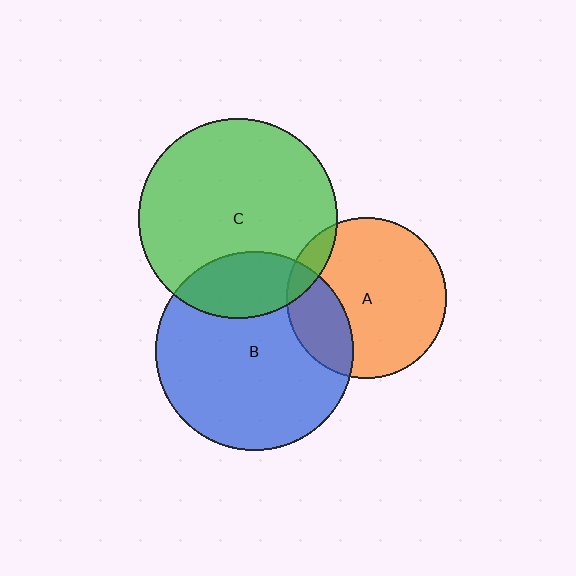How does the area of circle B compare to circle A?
Approximately 1.5 times.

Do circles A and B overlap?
Yes.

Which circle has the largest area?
Circle C (green).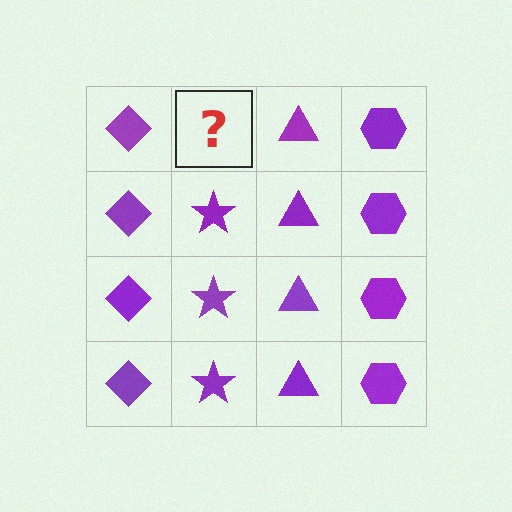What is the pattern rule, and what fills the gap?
The rule is that each column has a consistent shape. The gap should be filled with a purple star.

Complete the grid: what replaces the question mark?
The question mark should be replaced with a purple star.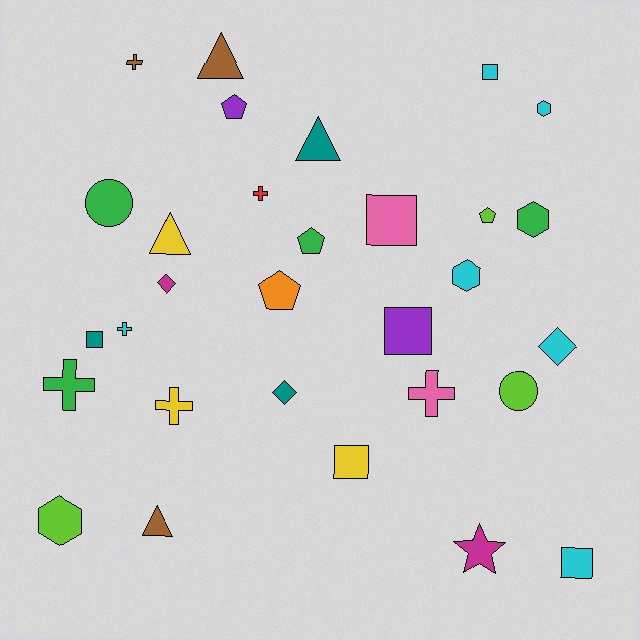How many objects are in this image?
There are 30 objects.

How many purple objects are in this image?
There are 2 purple objects.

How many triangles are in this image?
There are 4 triangles.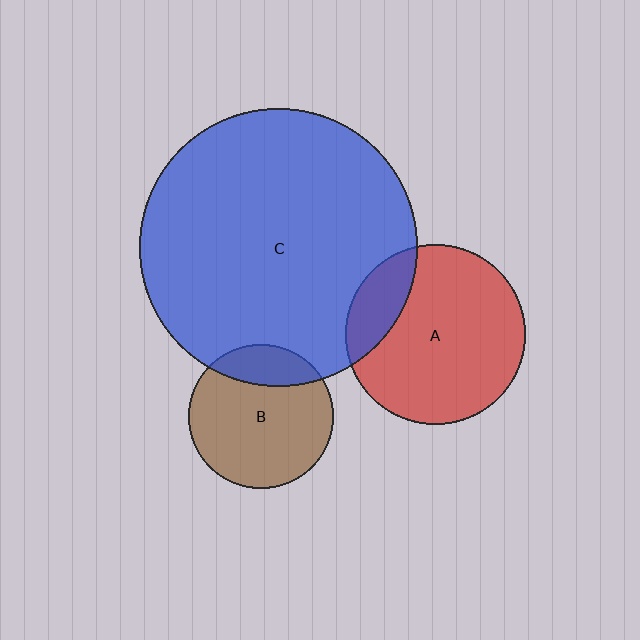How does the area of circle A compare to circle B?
Approximately 1.6 times.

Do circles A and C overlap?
Yes.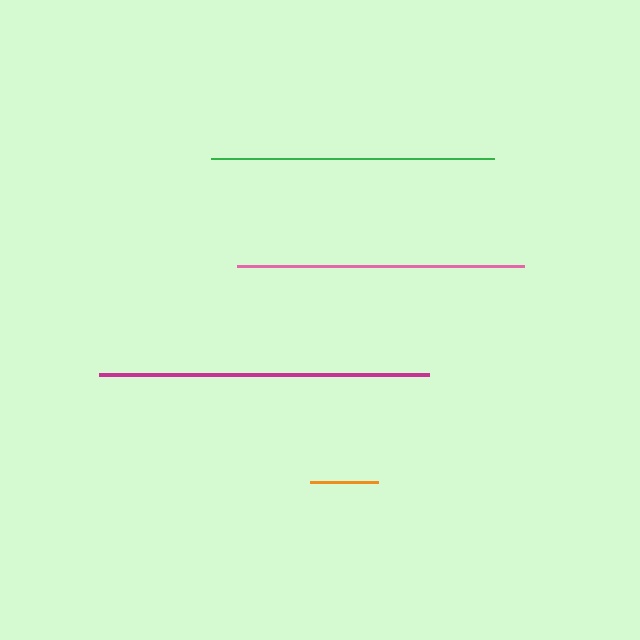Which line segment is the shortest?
The orange line is the shortest at approximately 67 pixels.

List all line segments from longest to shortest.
From longest to shortest: magenta, pink, green, orange.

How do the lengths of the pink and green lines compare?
The pink and green lines are approximately the same length.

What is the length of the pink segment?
The pink segment is approximately 287 pixels long.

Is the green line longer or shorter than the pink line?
The pink line is longer than the green line.